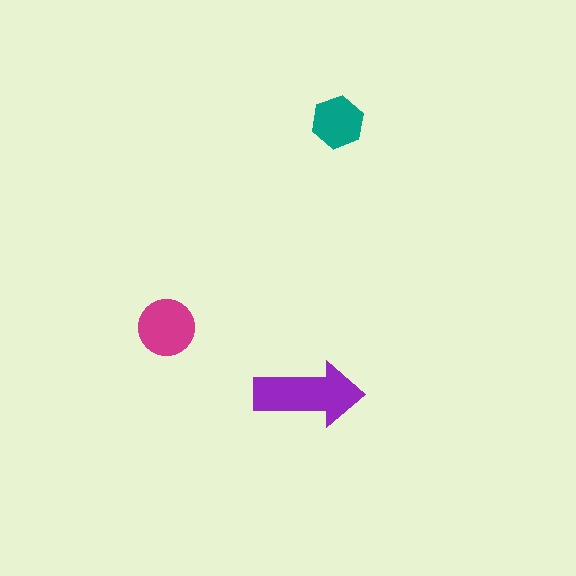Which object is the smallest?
The teal hexagon.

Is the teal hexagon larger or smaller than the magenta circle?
Smaller.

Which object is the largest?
The purple arrow.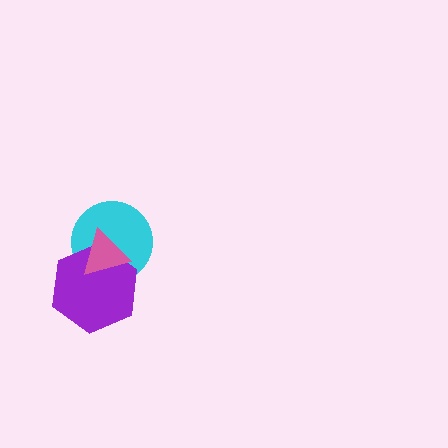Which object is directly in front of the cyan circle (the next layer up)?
The purple hexagon is directly in front of the cyan circle.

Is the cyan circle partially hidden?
Yes, it is partially covered by another shape.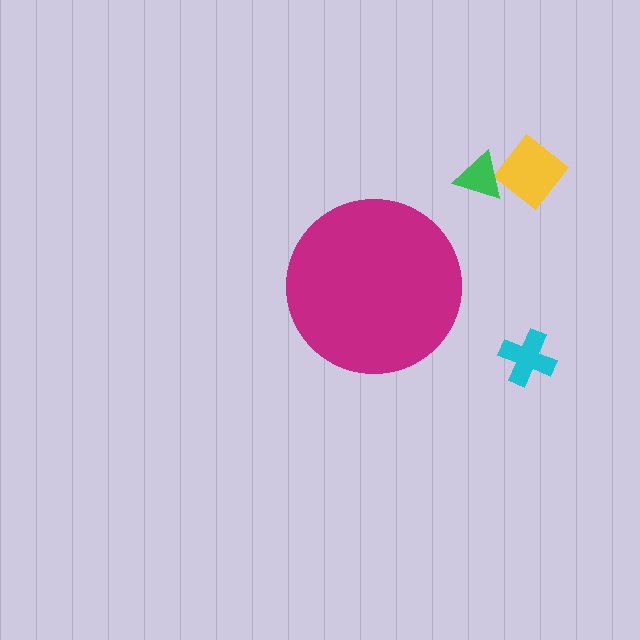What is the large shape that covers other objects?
A magenta circle.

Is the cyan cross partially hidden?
No, the cyan cross is fully visible.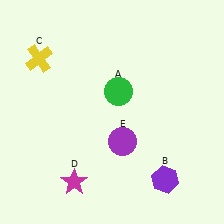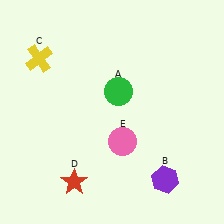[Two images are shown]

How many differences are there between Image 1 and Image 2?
There are 2 differences between the two images.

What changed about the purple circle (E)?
In Image 1, E is purple. In Image 2, it changed to pink.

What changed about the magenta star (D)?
In Image 1, D is magenta. In Image 2, it changed to red.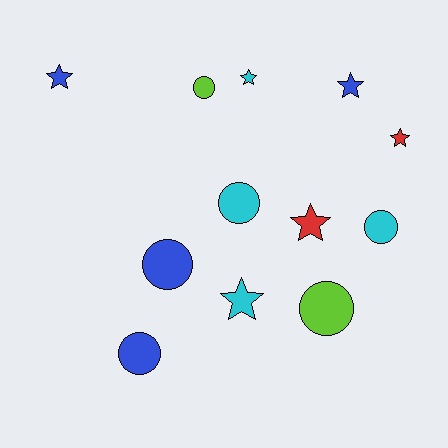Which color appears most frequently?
Blue, with 4 objects.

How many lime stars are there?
There are no lime stars.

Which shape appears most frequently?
Circle, with 6 objects.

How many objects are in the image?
There are 12 objects.